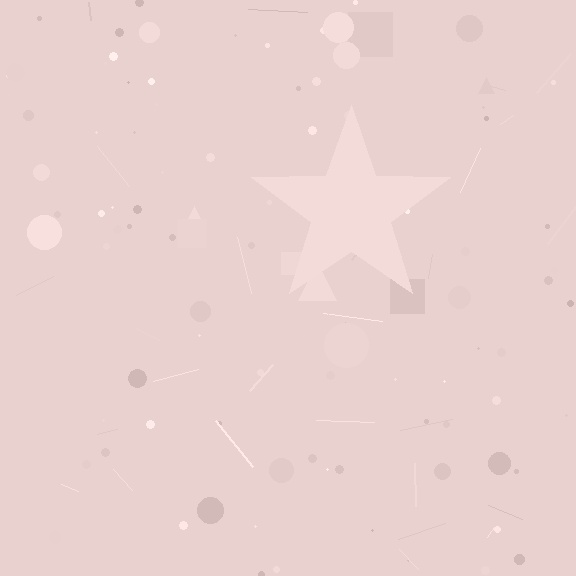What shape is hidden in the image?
A star is hidden in the image.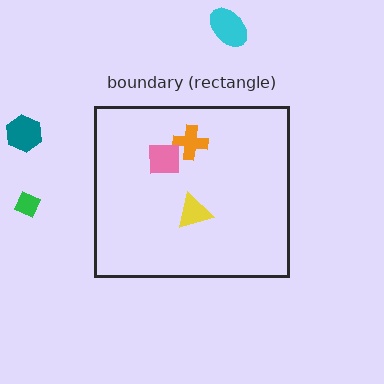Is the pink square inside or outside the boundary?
Inside.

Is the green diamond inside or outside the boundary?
Outside.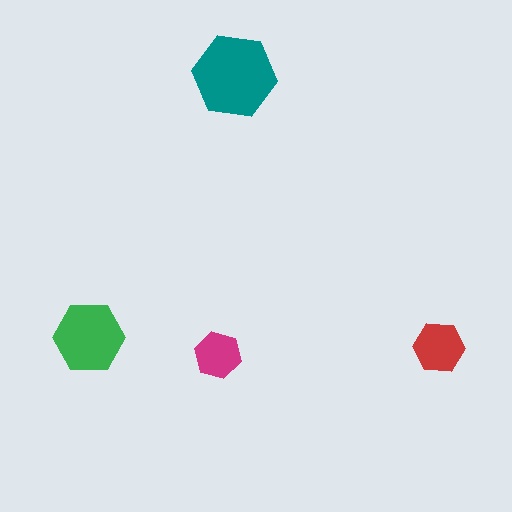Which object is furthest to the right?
The red hexagon is rightmost.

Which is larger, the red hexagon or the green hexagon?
The green one.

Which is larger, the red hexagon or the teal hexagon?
The teal one.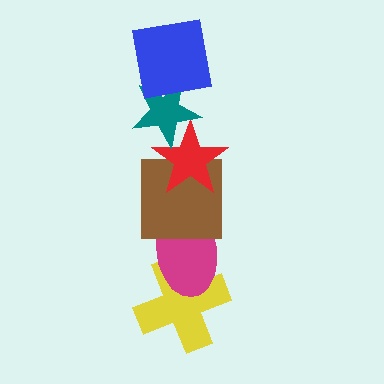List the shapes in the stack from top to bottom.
From top to bottom: the blue square, the teal star, the red star, the brown square, the magenta ellipse, the yellow cross.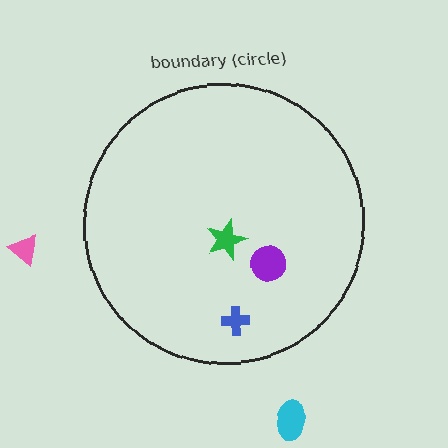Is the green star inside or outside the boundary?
Inside.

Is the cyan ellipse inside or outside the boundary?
Outside.